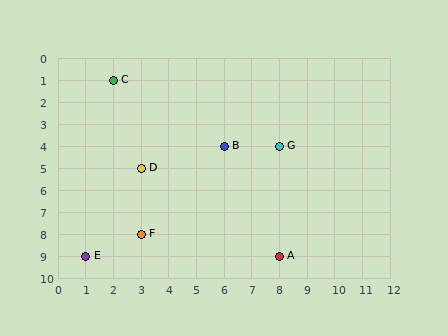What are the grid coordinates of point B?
Point B is at grid coordinates (6, 4).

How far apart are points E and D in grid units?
Points E and D are 2 columns and 4 rows apart (about 4.5 grid units diagonally).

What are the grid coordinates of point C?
Point C is at grid coordinates (2, 1).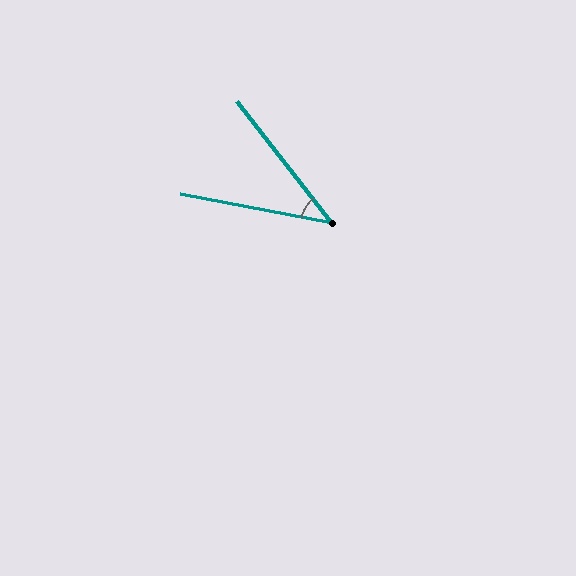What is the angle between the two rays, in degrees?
Approximately 41 degrees.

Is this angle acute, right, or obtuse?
It is acute.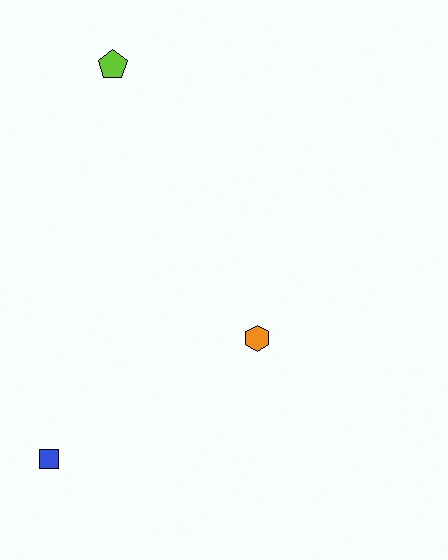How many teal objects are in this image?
There are no teal objects.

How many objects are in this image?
There are 3 objects.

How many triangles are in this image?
There are no triangles.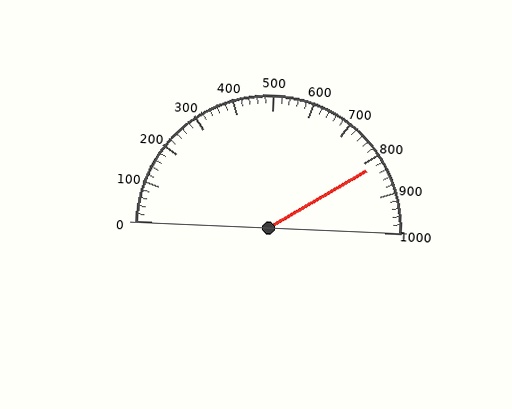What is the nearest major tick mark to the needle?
The nearest major tick mark is 800.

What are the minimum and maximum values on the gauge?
The gauge ranges from 0 to 1000.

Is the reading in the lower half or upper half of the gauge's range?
The reading is in the upper half of the range (0 to 1000).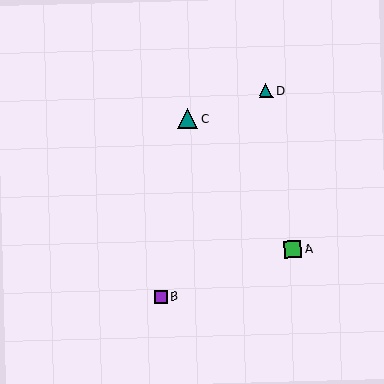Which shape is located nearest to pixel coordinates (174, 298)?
The purple square (labeled B) at (161, 297) is nearest to that location.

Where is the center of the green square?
The center of the green square is at (293, 249).